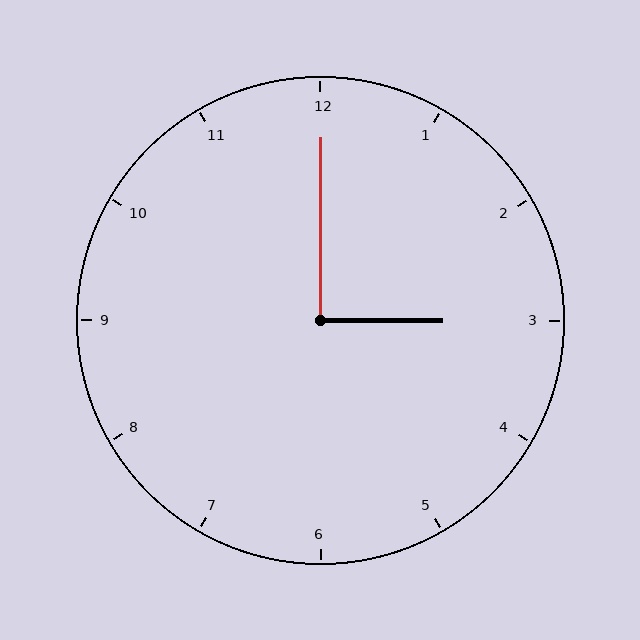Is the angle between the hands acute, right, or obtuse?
It is right.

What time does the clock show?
3:00.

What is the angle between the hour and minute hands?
Approximately 90 degrees.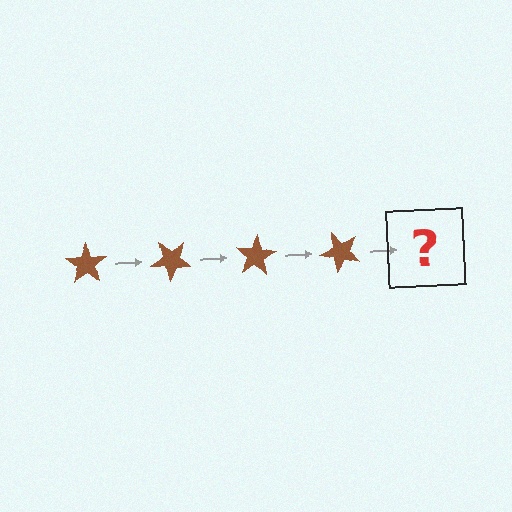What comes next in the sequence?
The next element should be a brown star rotated 160 degrees.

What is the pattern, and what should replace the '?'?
The pattern is that the star rotates 40 degrees each step. The '?' should be a brown star rotated 160 degrees.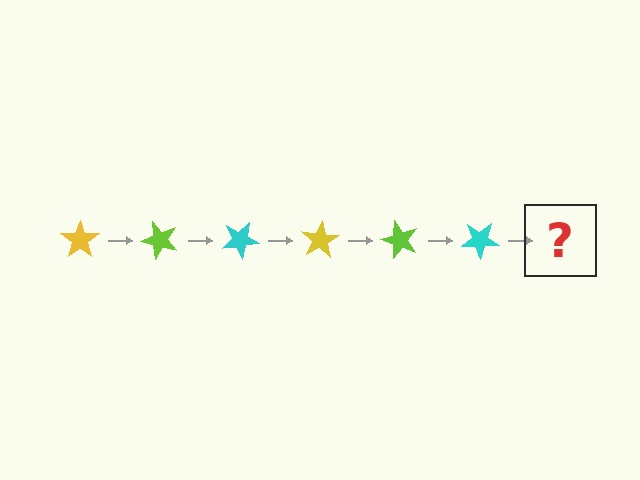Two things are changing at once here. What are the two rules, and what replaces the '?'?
The two rules are that it rotates 50 degrees each step and the color cycles through yellow, lime, and cyan. The '?' should be a yellow star, rotated 300 degrees from the start.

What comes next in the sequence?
The next element should be a yellow star, rotated 300 degrees from the start.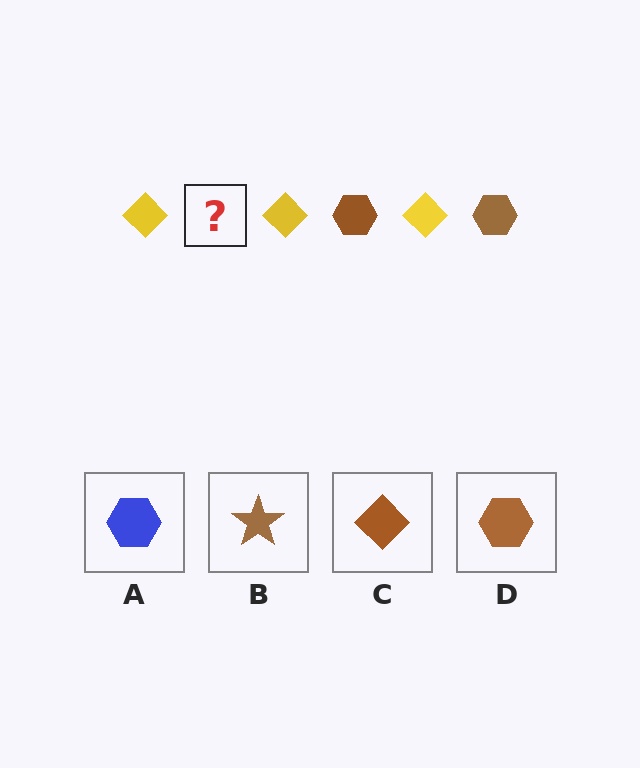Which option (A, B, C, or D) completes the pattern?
D.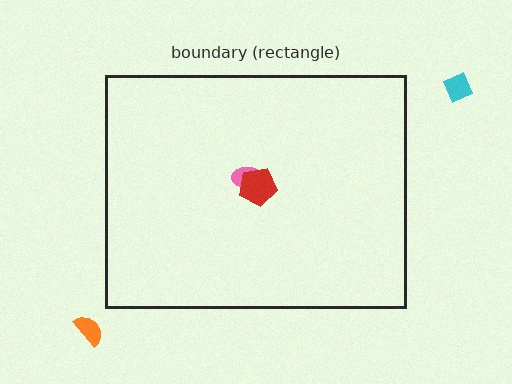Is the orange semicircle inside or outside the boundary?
Outside.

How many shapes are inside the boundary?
2 inside, 2 outside.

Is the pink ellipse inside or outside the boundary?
Inside.